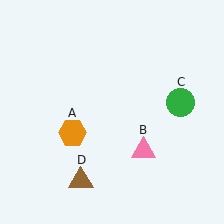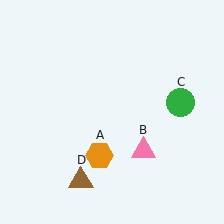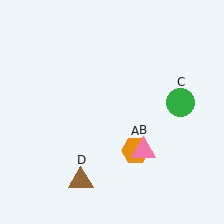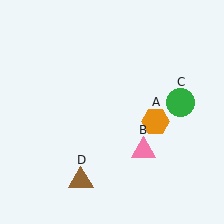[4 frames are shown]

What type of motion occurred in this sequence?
The orange hexagon (object A) rotated counterclockwise around the center of the scene.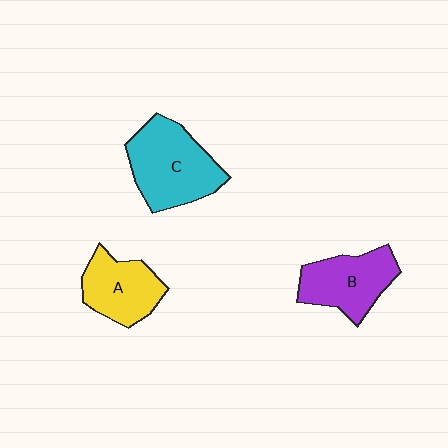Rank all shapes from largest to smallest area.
From largest to smallest: C (cyan), B (purple), A (yellow).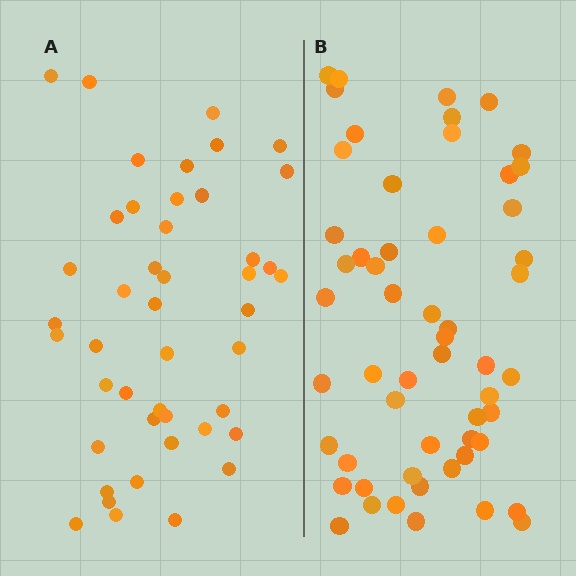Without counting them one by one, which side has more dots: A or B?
Region B (the right region) has more dots.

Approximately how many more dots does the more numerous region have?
Region B has roughly 10 or so more dots than region A.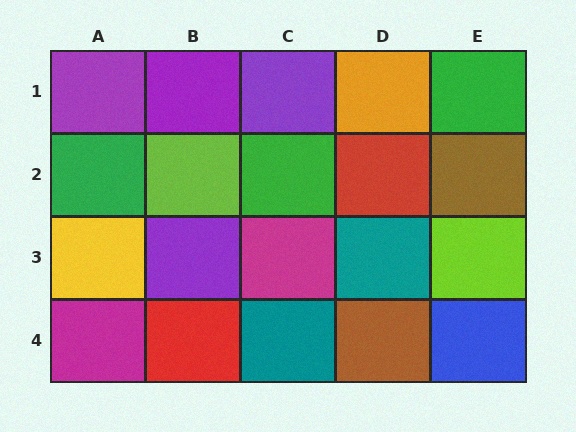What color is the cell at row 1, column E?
Green.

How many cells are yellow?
1 cell is yellow.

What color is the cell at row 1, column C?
Purple.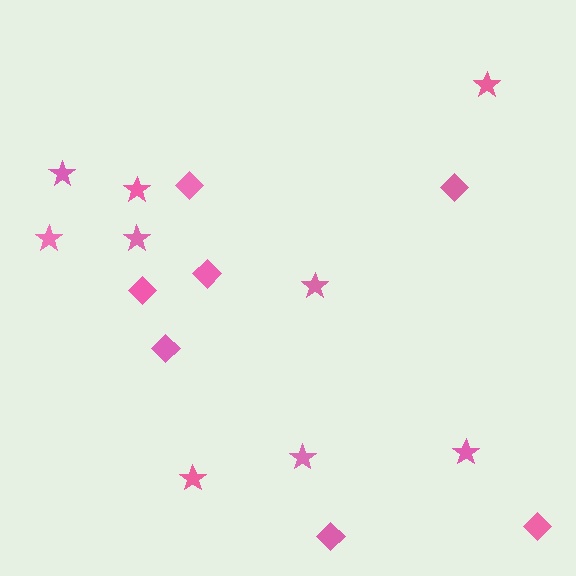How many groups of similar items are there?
There are 2 groups: one group of diamonds (7) and one group of stars (9).